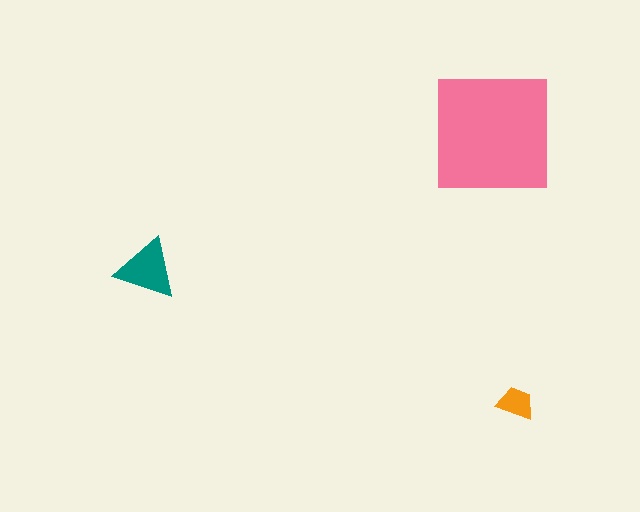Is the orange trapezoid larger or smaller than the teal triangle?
Smaller.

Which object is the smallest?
The orange trapezoid.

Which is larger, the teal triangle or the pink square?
The pink square.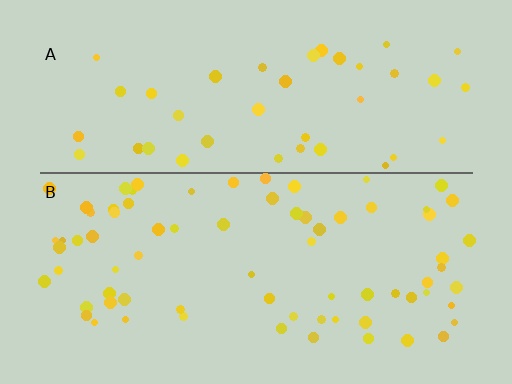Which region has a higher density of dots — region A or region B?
B (the bottom).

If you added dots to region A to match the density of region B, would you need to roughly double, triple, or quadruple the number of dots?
Approximately double.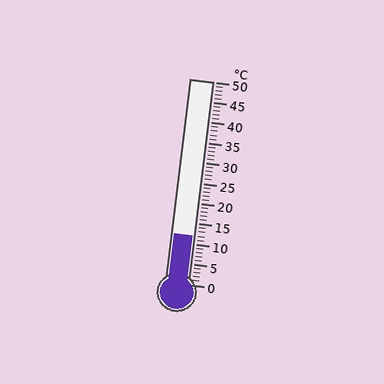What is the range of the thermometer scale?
The thermometer scale ranges from 0°C to 50°C.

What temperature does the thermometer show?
The thermometer shows approximately 12°C.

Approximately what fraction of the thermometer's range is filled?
The thermometer is filled to approximately 25% of its range.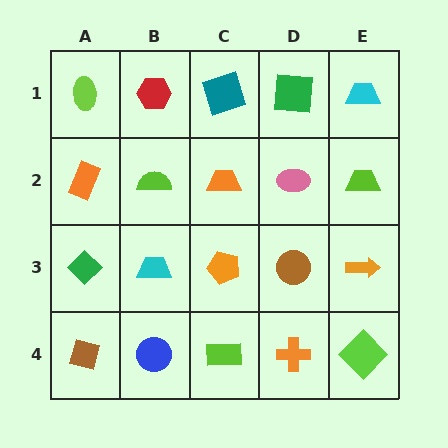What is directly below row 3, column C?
A lime rectangle.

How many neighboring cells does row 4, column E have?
2.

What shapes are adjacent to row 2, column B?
A red hexagon (row 1, column B), a cyan trapezoid (row 3, column B), an orange rectangle (row 2, column A), an orange trapezoid (row 2, column C).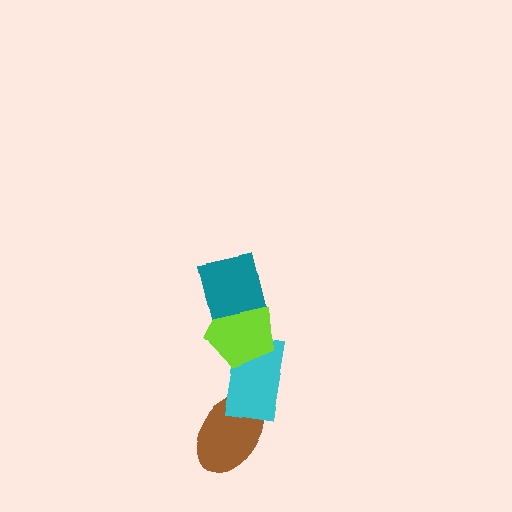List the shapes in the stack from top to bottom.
From top to bottom: the teal square, the lime pentagon, the cyan rectangle, the brown ellipse.